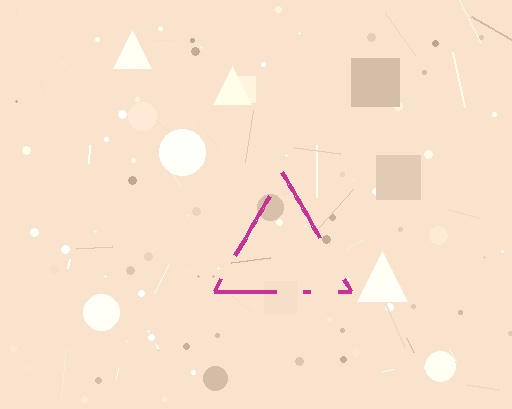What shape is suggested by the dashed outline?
The dashed outline suggests a triangle.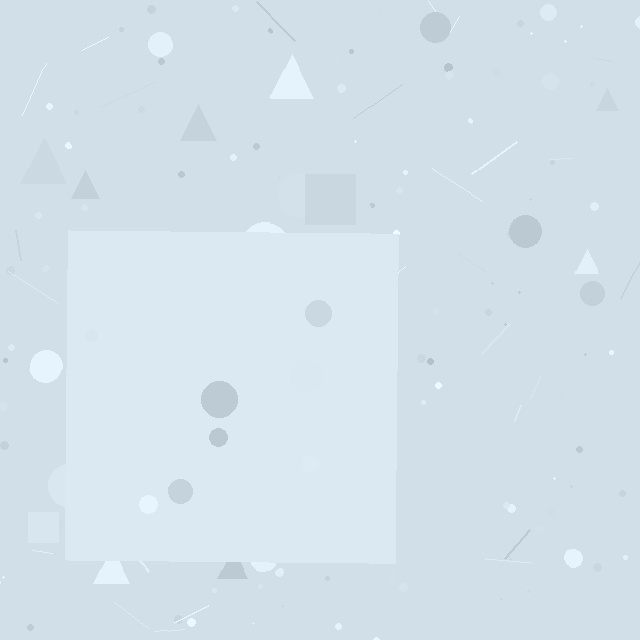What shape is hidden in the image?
A square is hidden in the image.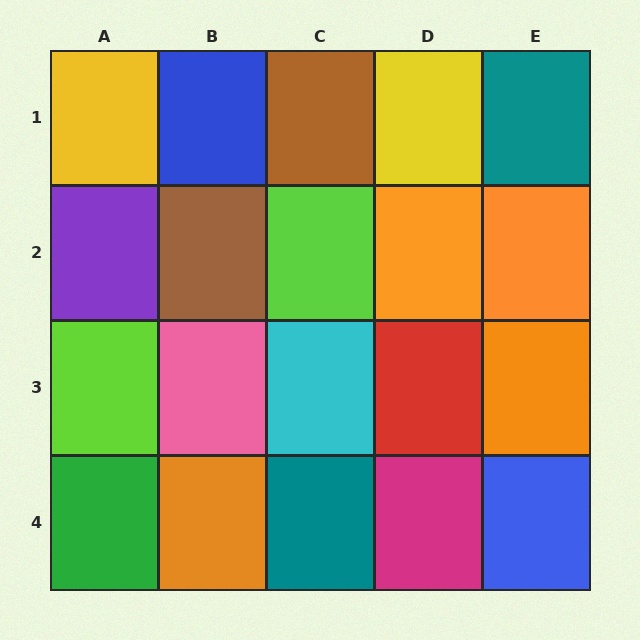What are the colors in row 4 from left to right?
Green, orange, teal, magenta, blue.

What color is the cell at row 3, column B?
Pink.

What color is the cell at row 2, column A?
Purple.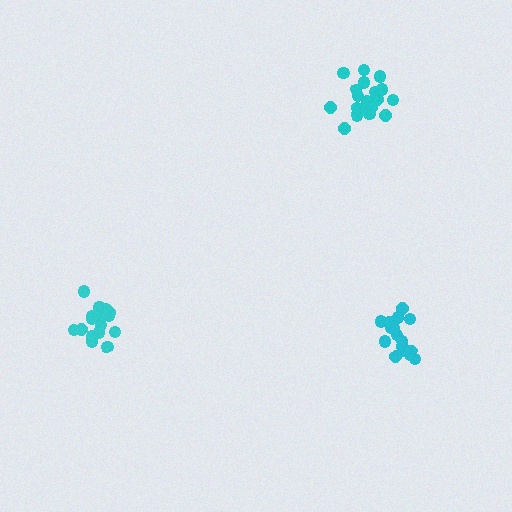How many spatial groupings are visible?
There are 3 spatial groupings.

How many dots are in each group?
Group 1: 17 dots, Group 2: 20 dots, Group 3: 18 dots (55 total).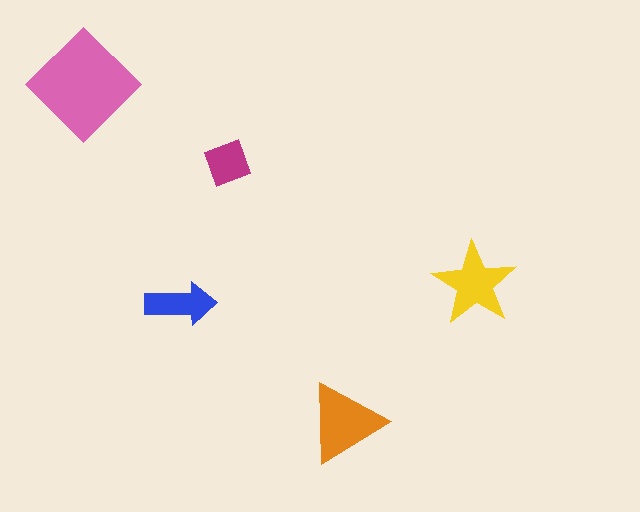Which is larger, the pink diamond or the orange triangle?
The pink diamond.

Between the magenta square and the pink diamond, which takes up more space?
The pink diamond.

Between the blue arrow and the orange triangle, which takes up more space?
The orange triangle.